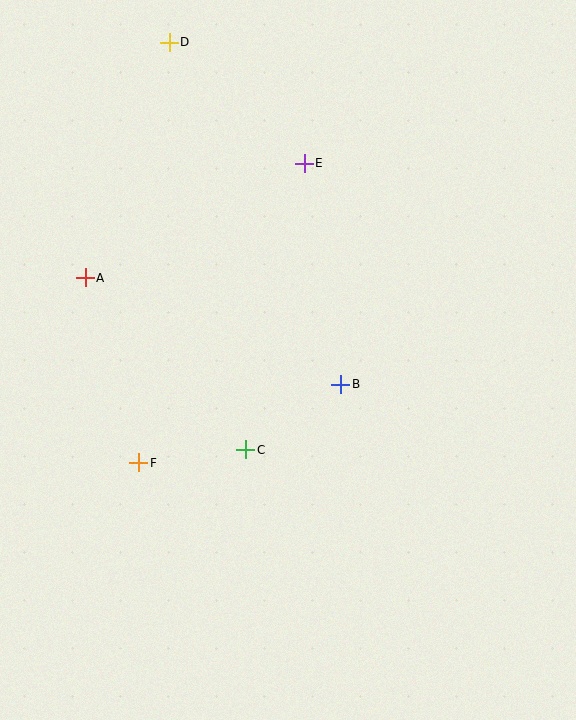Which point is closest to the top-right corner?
Point E is closest to the top-right corner.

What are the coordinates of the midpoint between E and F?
The midpoint between E and F is at (221, 313).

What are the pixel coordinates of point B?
Point B is at (341, 384).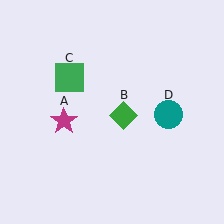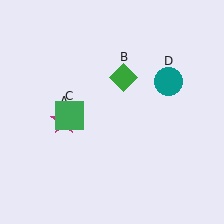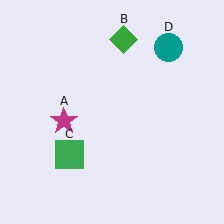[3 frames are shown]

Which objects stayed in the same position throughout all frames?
Magenta star (object A) remained stationary.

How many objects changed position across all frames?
3 objects changed position: green diamond (object B), green square (object C), teal circle (object D).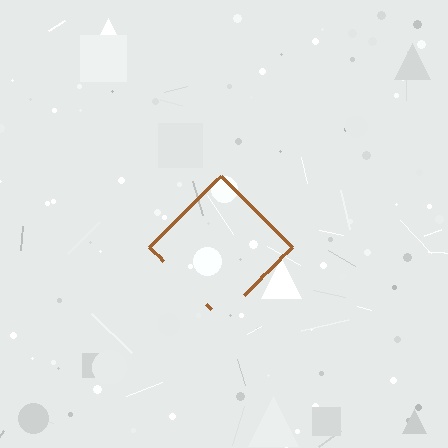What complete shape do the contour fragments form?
The contour fragments form a diamond.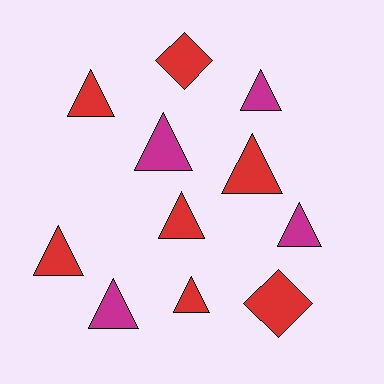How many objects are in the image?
There are 11 objects.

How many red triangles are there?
There are 5 red triangles.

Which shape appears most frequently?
Triangle, with 9 objects.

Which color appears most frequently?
Red, with 7 objects.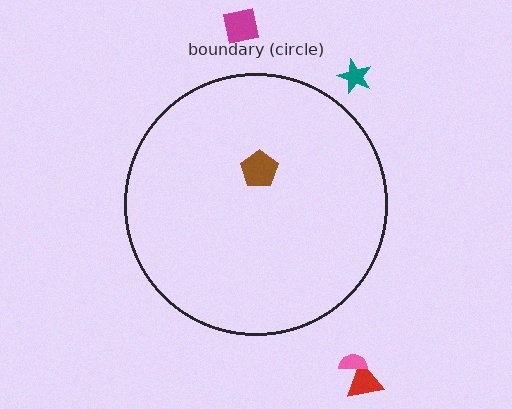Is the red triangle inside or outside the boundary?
Outside.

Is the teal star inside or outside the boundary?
Outside.